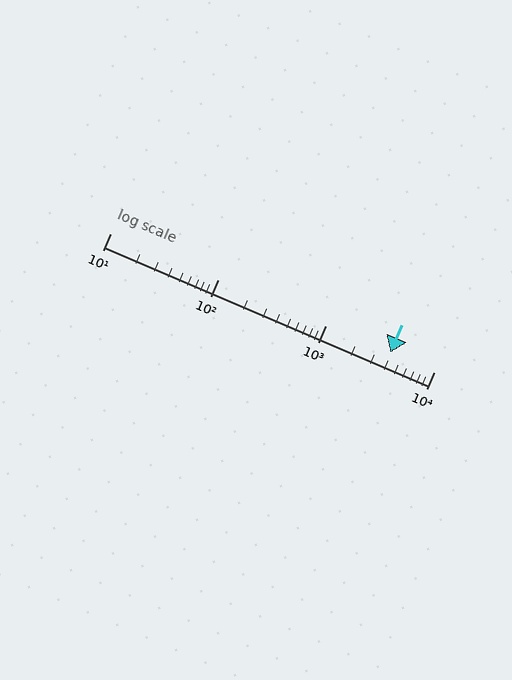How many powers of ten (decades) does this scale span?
The scale spans 3 decades, from 10 to 10000.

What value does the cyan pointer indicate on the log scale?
The pointer indicates approximately 3900.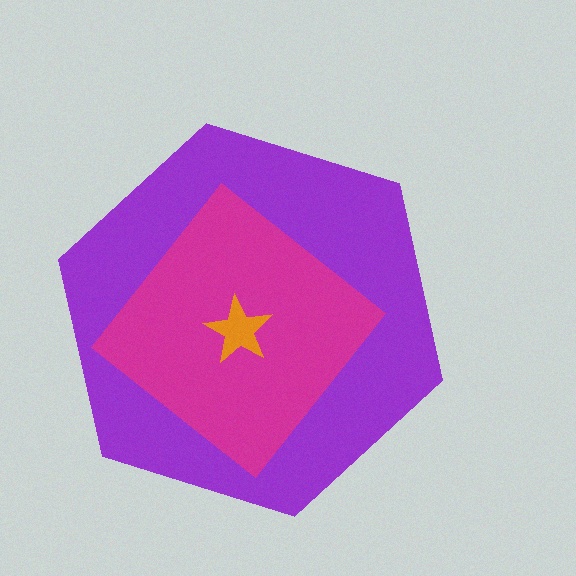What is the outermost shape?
The purple hexagon.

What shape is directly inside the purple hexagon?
The magenta diamond.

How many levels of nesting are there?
3.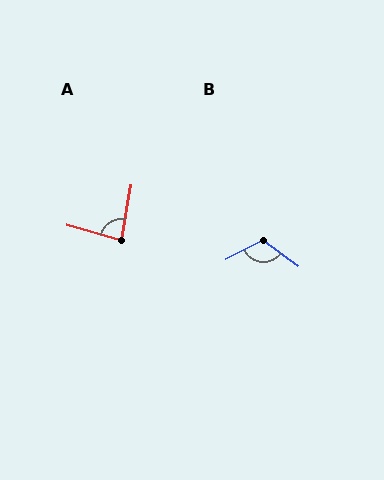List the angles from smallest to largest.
A (84°), B (116°).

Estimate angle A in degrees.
Approximately 84 degrees.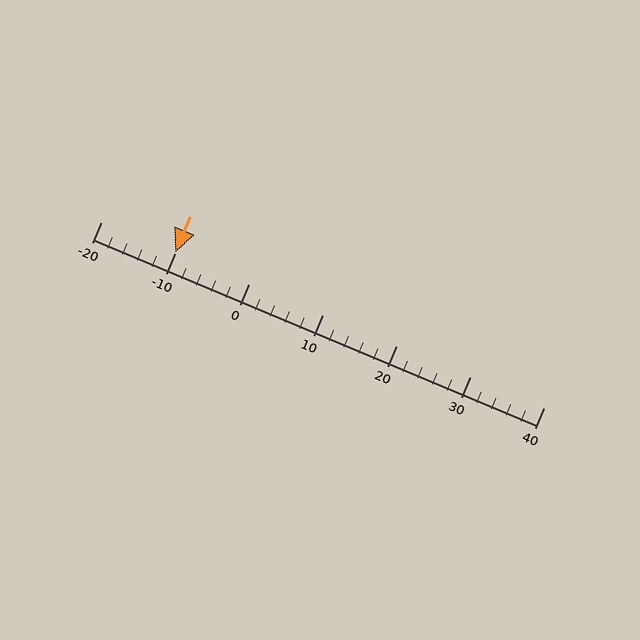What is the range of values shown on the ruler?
The ruler shows values from -20 to 40.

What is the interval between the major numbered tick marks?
The major tick marks are spaced 10 units apart.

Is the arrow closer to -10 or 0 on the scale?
The arrow is closer to -10.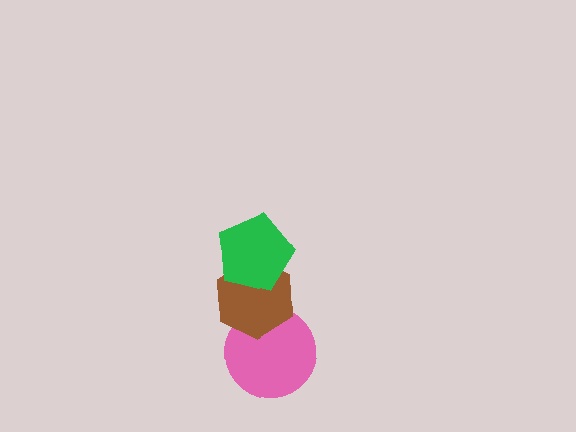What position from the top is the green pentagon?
The green pentagon is 1st from the top.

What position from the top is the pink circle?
The pink circle is 3rd from the top.